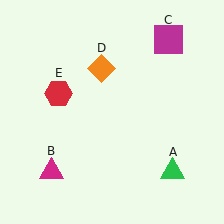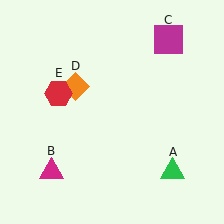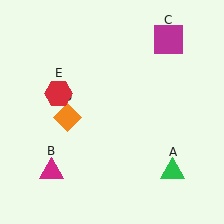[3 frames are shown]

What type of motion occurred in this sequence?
The orange diamond (object D) rotated counterclockwise around the center of the scene.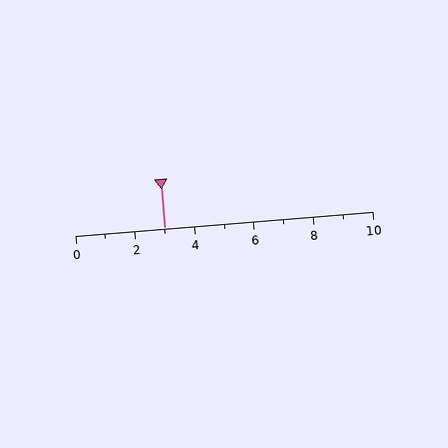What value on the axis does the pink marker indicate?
The marker indicates approximately 3.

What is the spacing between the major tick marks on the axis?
The major ticks are spaced 2 apart.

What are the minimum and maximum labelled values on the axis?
The axis runs from 0 to 10.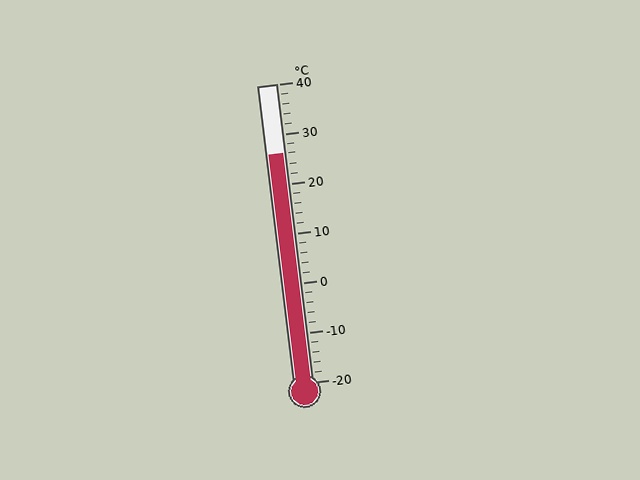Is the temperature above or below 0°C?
The temperature is above 0°C.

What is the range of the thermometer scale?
The thermometer scale ranges from -20°C to 40°C.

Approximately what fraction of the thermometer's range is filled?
The thermometer is filled to approximately 75% of its range.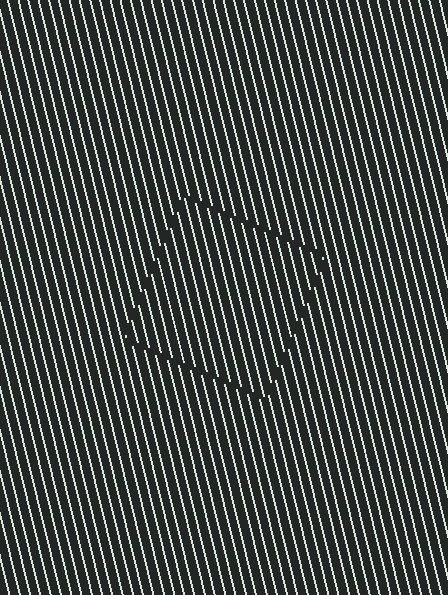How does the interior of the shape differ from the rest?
The interior of the shape contains the same grating, shifted by half a period — the contour is defined by the phase discontinuity where line-ends from the inner and outer gratings abut.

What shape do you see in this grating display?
An illusory square. The interior of the shape contains the same grating, shifted by half a period — the contour is defined by the phase discontinuity where line-ends from the inner and outer gratings abut.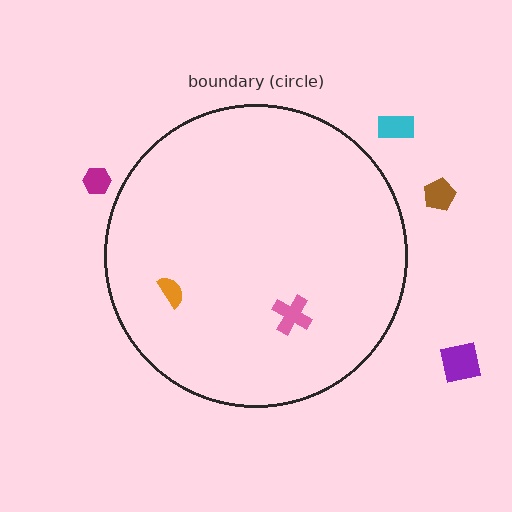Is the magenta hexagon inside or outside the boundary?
Outside.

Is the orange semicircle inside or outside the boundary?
Inside.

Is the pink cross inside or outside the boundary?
Inside.